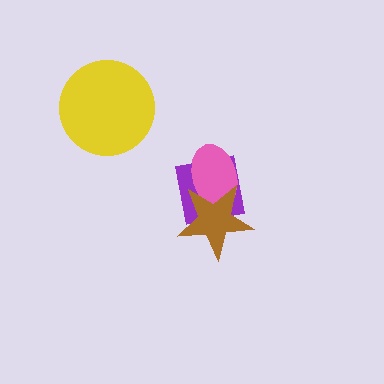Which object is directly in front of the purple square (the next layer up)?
The pink ellipse is directly in front of the purple square.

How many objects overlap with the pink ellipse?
2 objects overlap with the pink ellipse.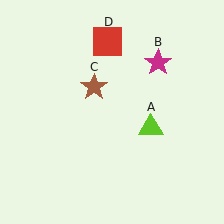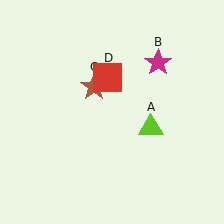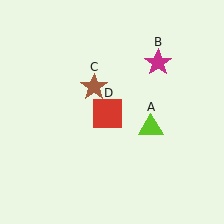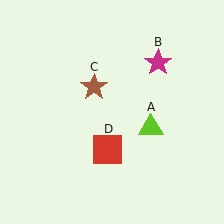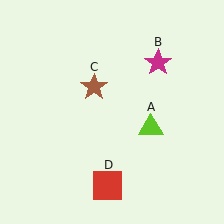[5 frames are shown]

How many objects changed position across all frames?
1 object changed position: red square (object D).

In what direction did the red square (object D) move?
The red square (object D) moved down.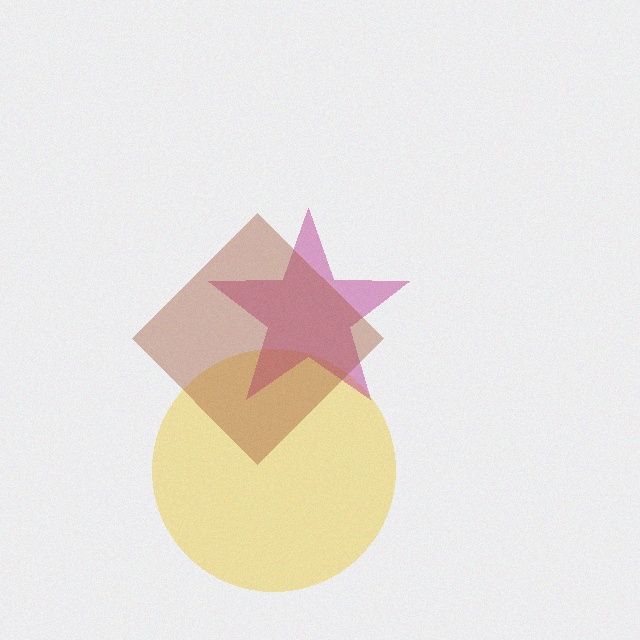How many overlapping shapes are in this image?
There are 3 overlapping shapes in the image.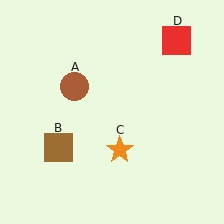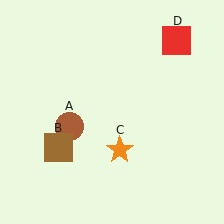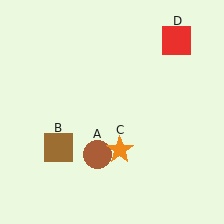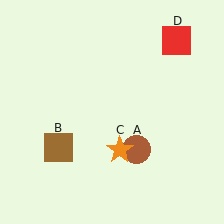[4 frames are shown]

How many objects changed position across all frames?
1 object changed position: brown circle (object A).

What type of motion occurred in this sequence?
The brown circle (object A) rotated counterclockwise around the center of the scene.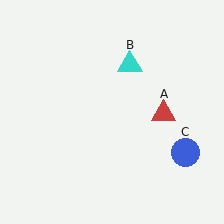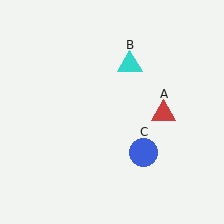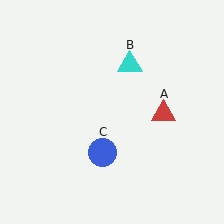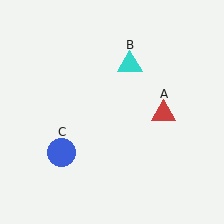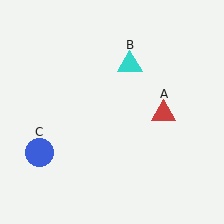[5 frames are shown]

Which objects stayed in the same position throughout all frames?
Red triangle (object A) and cyan triangle (object B) remained stationary.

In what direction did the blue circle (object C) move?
The blue circle (object C) moved left.